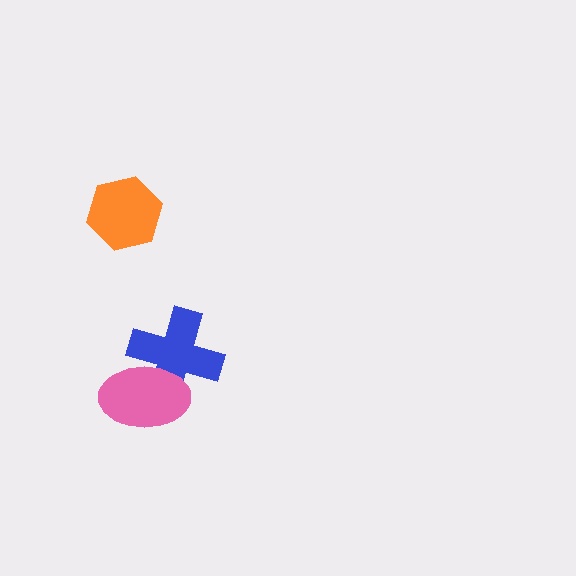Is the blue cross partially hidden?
Yes, it is partially covered by another shape.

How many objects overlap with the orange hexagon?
0 objects overlap with the orange hexagon.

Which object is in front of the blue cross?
The pink ellipse is in front of the blue cross.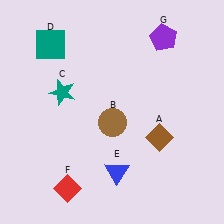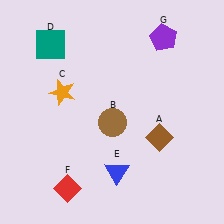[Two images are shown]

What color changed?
The star (C) changed from teal in Image 1 to orange in Image 2.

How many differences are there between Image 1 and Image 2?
There is 1 difference between the two images.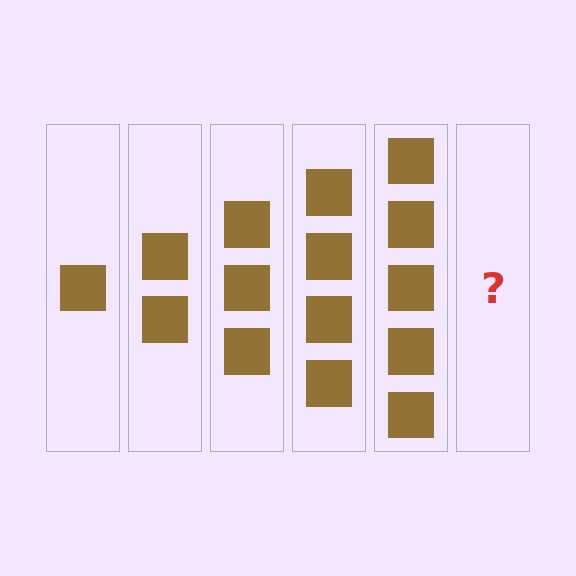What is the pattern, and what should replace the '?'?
The pattern is that each step adds one more square. The '?' should be 6 squares.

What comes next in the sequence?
The next element should be 6 squares.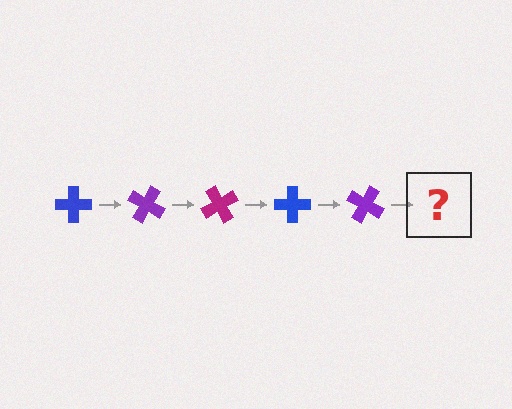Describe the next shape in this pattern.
It should be a magenta cross, rotated 150 degrees from the start.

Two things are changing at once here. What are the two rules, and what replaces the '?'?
The two rules are that it rotates 30 degrees each step and the color cycles through blue, purple, and magenta. The '?' should be a magenta cross, rotated 150 degrees from the start.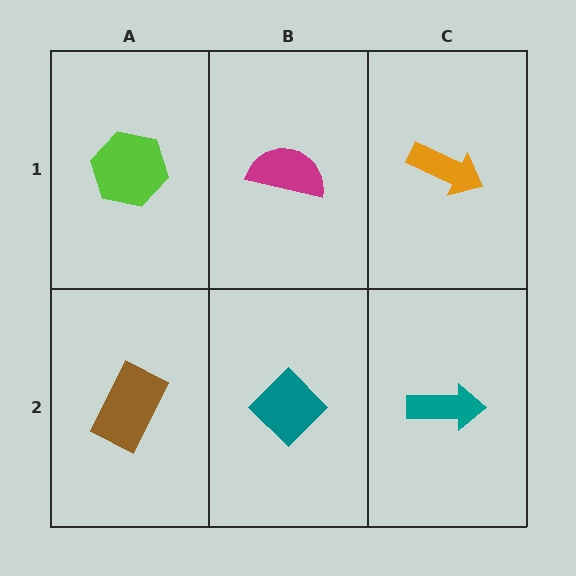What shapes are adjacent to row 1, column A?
A brown rectangle (row 2, column A), a magenta semicircle (row 1, column B).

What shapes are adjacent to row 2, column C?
An orange arrow (row 1, column C), a teal diamond (row 2, column B).